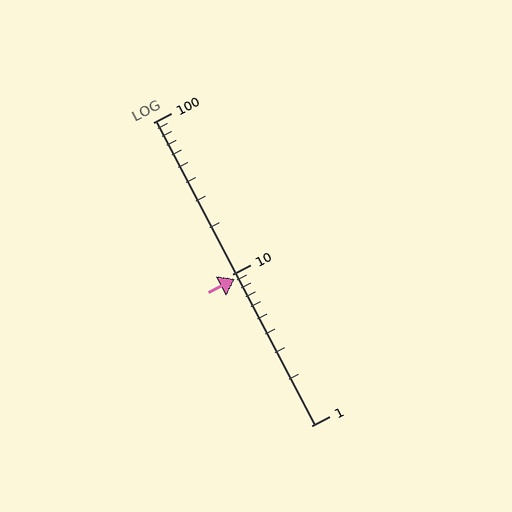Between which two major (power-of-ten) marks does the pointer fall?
The pointer is between 1 and 10.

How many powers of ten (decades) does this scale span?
The scale spans 2 decades, from 1 to 100.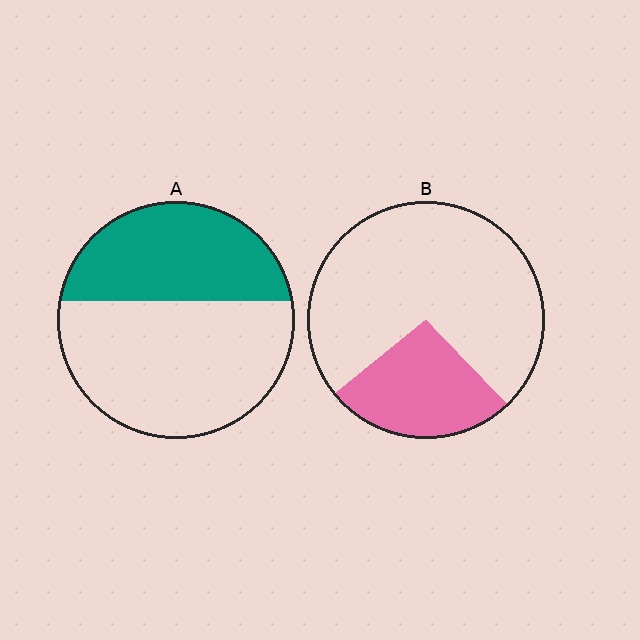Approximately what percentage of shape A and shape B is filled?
A is approximately 40% and B is approximately 25%.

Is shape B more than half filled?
No.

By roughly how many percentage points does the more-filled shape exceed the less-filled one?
By roughly 15 percentage points (A over B).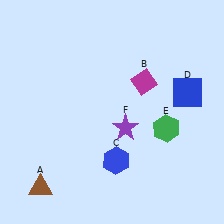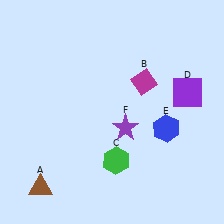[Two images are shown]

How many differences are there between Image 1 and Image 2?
There are 3 differences between the two images.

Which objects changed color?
C changed from blue to green. D changed from blue to purple. E changed from green to blue.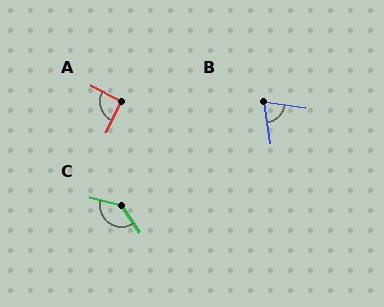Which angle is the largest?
C, at approximately 138 degrees.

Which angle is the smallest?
B, at approximately 74 degrees.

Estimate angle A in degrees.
Approximately 92 degrees.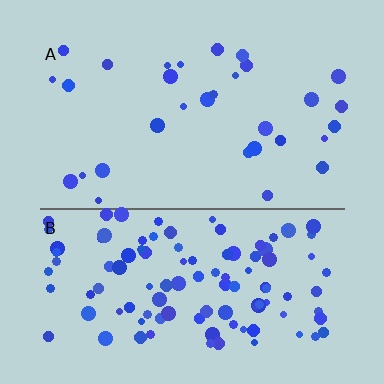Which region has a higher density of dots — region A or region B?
B (the bottom).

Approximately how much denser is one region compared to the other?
Approximately 3.6× — region B over region A.